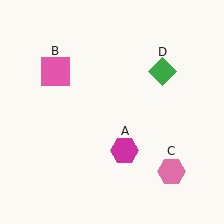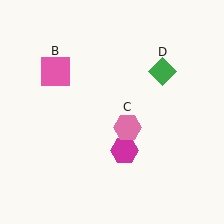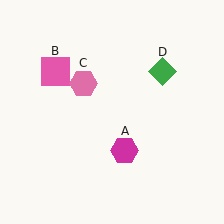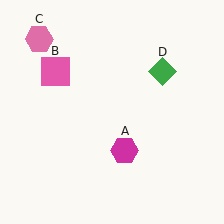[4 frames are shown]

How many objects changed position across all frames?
1 object changed position: pink hexagon (object C).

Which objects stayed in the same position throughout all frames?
Magenta hexagon (object A) and pink square (object B) and green diamond (object D) remained stationary.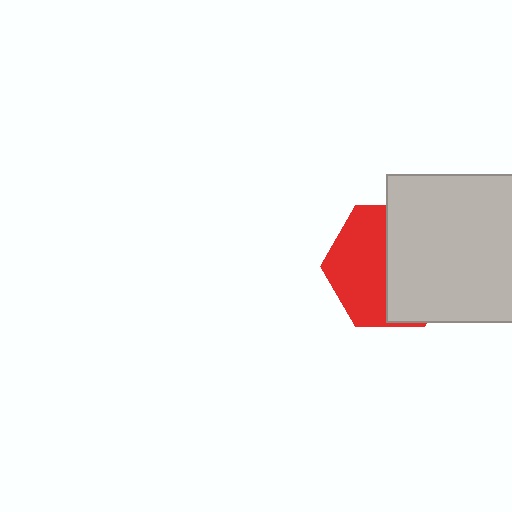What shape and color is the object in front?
The object in front is a light gray square.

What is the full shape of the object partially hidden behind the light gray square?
The partially hidden object is a red hexagon.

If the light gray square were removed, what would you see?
You would see the complete red hexagon.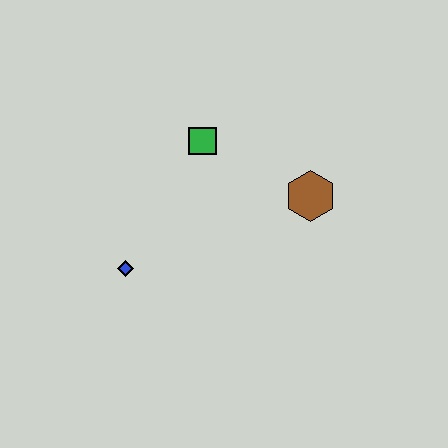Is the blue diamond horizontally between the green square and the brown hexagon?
No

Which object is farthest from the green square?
The blue diamond is farthest from the green square.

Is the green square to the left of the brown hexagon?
Yes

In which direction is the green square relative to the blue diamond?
The green square is above the blue diamond.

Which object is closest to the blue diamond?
The green square is closest to the blue diamond.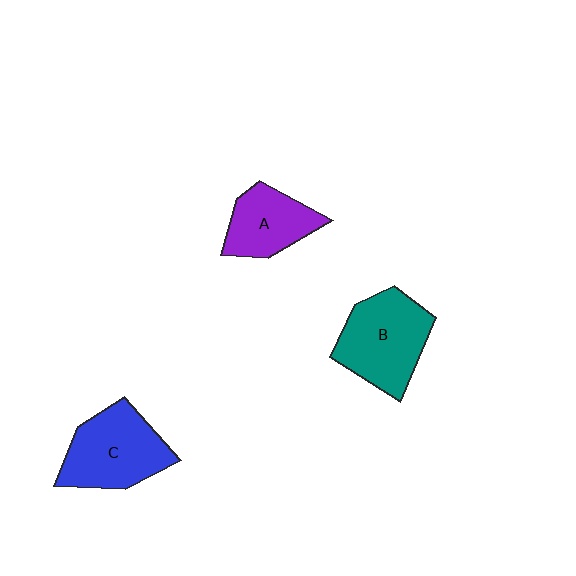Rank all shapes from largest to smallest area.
From largest to smallest: B (teal), C (blue), A (purple).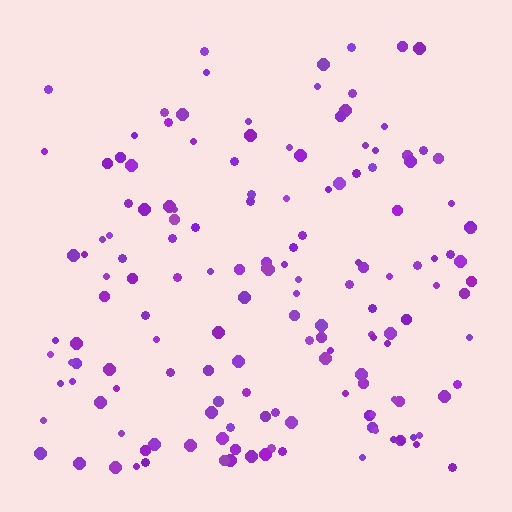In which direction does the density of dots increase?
From top to bottom, with the bottom side densest.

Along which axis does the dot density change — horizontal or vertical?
Vertical.